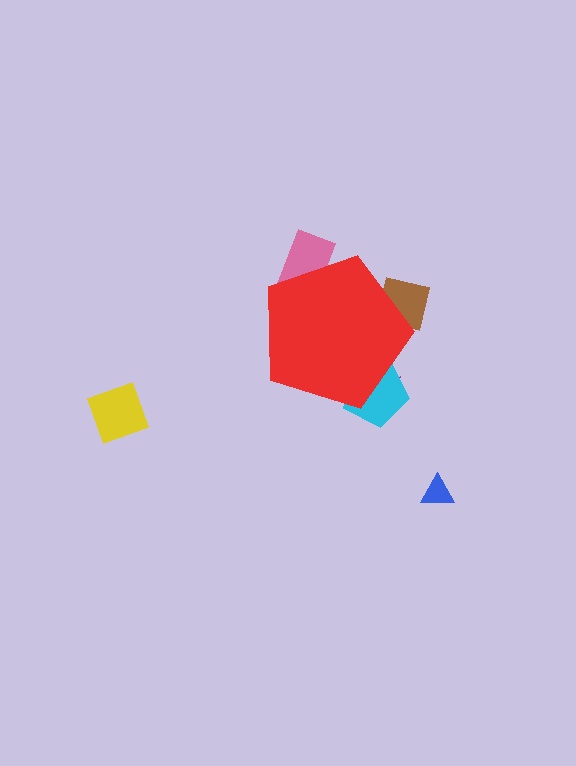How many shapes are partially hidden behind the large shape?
4 shapes are partially hidden.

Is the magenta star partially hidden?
Yes, the magenta star is partially hidden behind the red pentagon.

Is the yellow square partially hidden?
No, the yellow square is fully visible.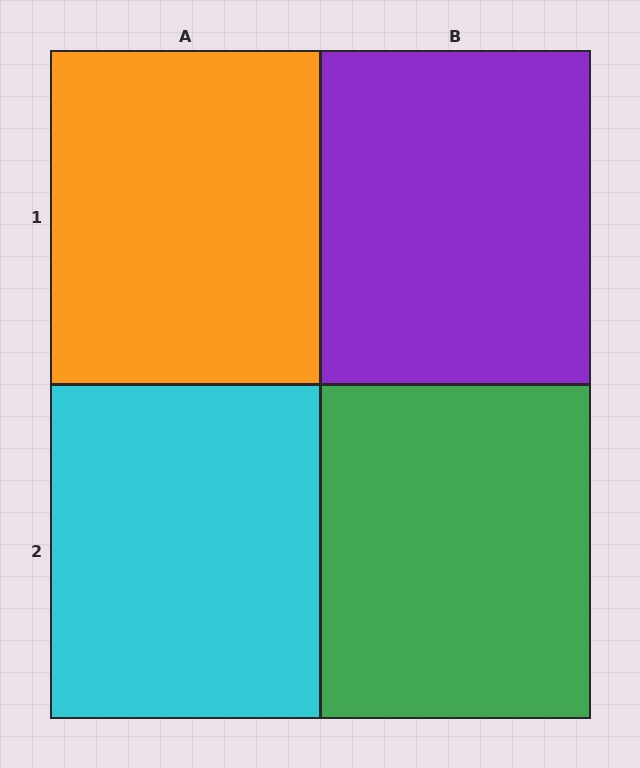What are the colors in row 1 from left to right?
Orange, purple.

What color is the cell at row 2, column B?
Green.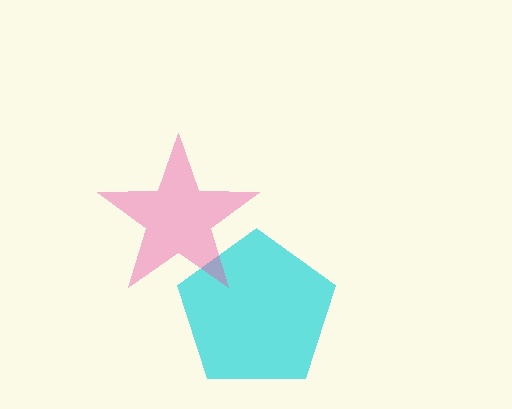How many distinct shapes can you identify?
There are 2 distinct shapes: a cyan pentagon, a pink star.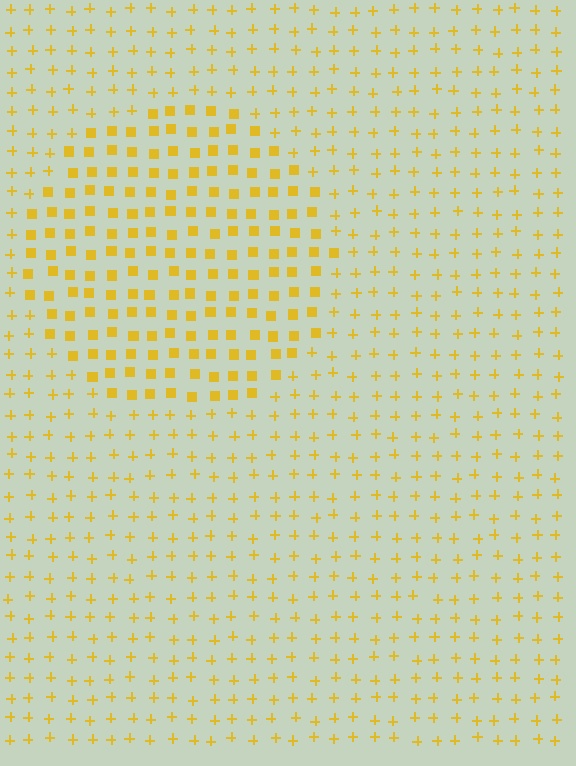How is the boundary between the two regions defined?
The boundary is defined by a change in element shape: squares inside vs. plus signs outside. All elements share the same color and spacing.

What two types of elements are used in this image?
The image uses squares inside the circle region and plus signs outside it.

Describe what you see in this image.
The image is filled with small yellow elements arranged in a uniform grid. A circle-shaped region contains squares, while the surrounding area contains plus signs. The boundary is defined purely by the change in element shape.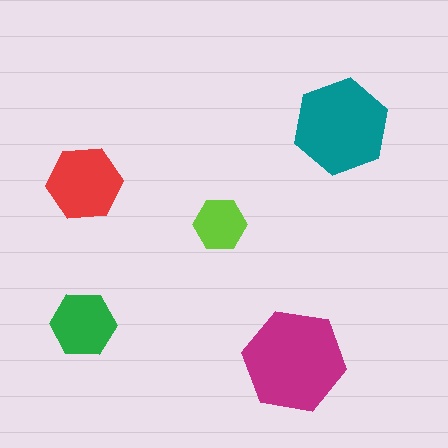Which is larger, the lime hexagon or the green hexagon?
The green one.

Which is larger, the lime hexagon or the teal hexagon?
The teal one.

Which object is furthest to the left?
The green hexagon is leftmost.